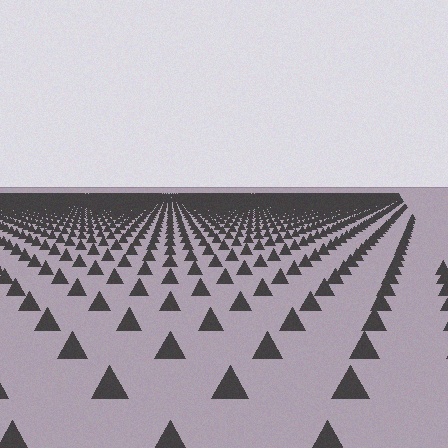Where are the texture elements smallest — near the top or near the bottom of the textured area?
Near the top.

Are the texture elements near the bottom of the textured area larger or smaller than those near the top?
Larger. Near the bottom, elements are closer to the viewer and appear at a bigger on-screen size.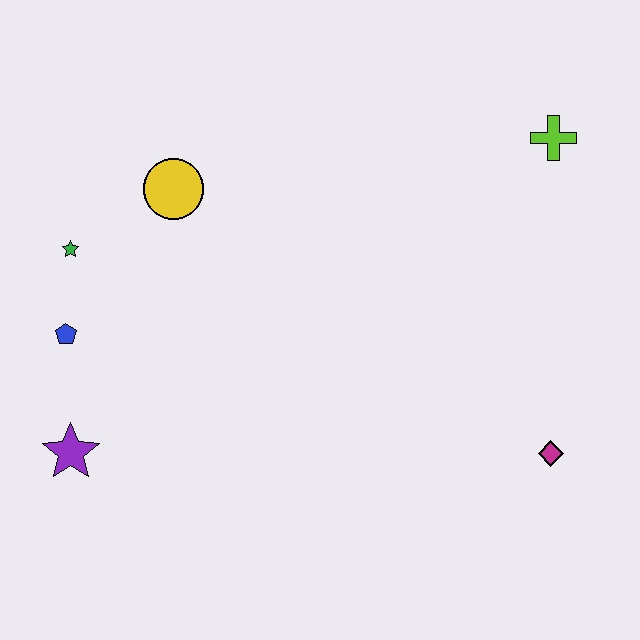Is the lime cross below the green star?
No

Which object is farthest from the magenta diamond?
The green star is farthest from the magenta diamond.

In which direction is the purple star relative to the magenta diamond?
The purple star is to the left of the magenta diamond.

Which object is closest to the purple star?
The blue pentagon is closest to the purple star.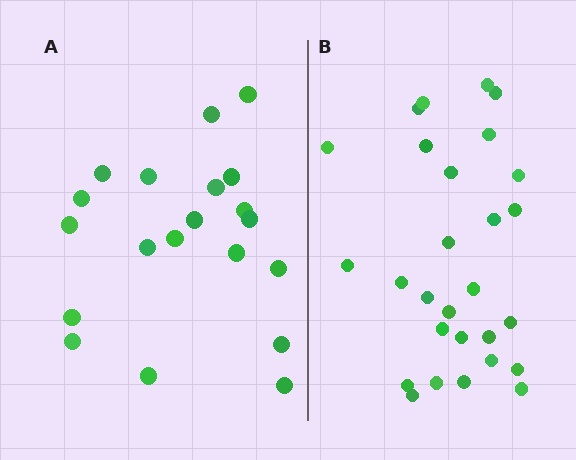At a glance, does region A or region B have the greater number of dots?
Region B (the right region) has more dots.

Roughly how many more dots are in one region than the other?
Region B has roughly 8 or so more dots than region A.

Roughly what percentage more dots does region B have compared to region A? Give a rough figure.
About 40% more.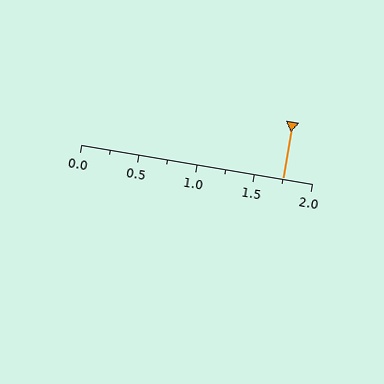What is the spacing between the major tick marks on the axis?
The major ticks are spaced 0.5 apart.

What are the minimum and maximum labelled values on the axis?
The axis runs from 0.0 to 2.0.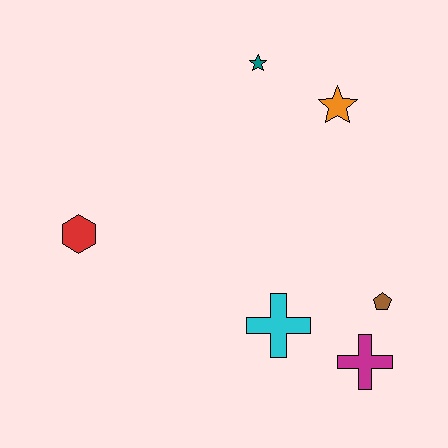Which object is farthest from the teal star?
The magenta cross is farthest from the teal star.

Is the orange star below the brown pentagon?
No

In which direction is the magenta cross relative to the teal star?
The magenta cross is below the teal star.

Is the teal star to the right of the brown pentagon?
No